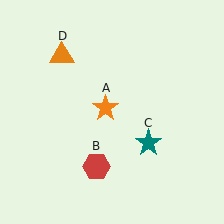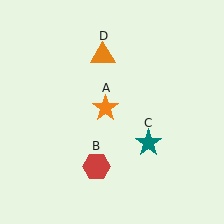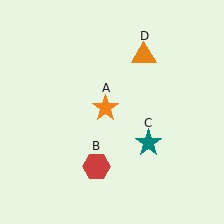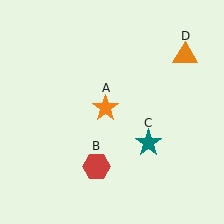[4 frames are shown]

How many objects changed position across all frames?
1 object changed position: orange triangle (object D).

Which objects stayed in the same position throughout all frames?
Orange star (object A) and red hexagon (object B) and teal star (object C) remained stationary.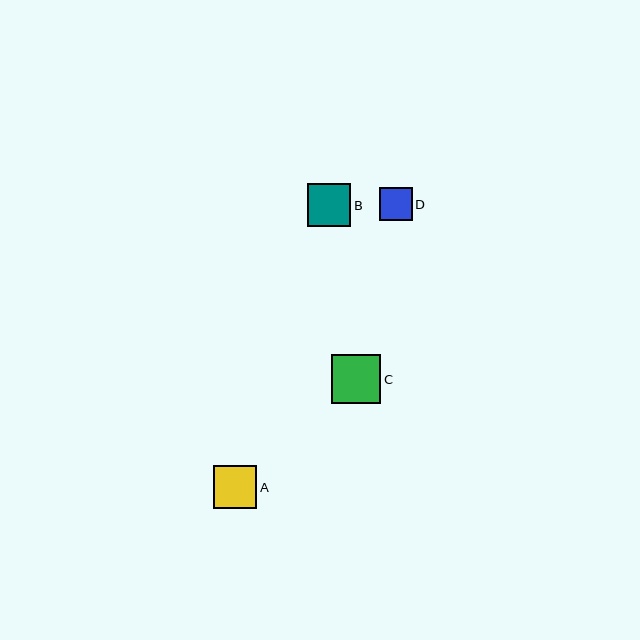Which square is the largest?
Square C is the largest with a size of approximately 49 pixels.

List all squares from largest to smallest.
From largest to smallest: C, A, B, D.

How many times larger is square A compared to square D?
Square A is approximately 1.4 times the size of square D.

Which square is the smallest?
Square D is the smallest with a size of approximately 32 pixels.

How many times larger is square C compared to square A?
Square C is approximately 1.1 times the size of square A.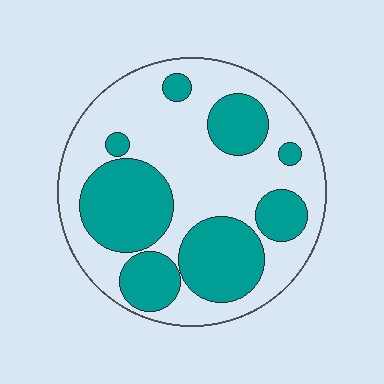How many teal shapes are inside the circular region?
8.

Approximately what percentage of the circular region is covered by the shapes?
Approximately 40%.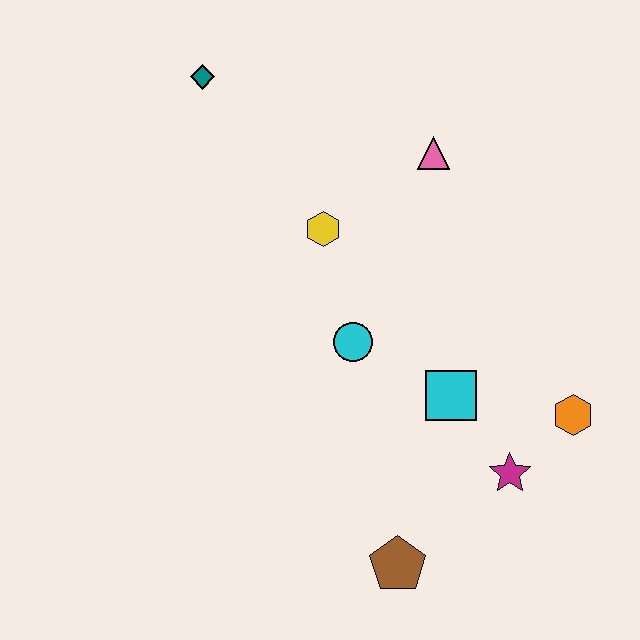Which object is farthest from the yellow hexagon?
The brown pentagon is farthest from the yellow hexagon.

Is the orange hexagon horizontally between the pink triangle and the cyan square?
No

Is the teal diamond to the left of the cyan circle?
Yes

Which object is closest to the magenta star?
The orange hexagon is closest to the magenta star.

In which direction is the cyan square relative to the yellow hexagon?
The cyan square is below the yellow hexagon.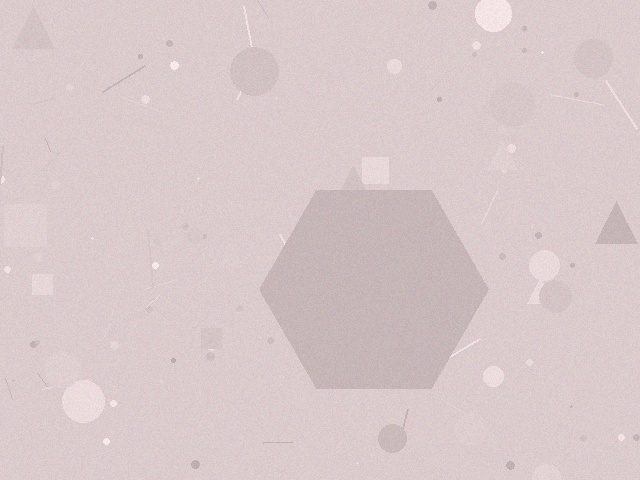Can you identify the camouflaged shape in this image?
The camouflaged shape is a hexagon.